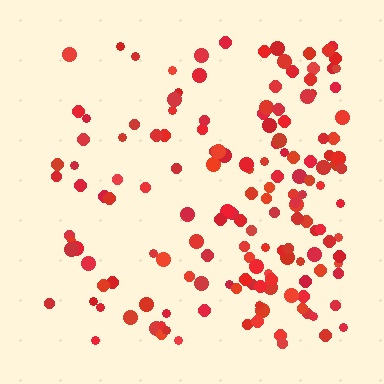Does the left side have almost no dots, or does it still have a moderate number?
Still a moderate number, just noticeably fewer than the right.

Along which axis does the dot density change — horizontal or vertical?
Horizontal.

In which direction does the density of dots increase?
From left to right, with the right side densest.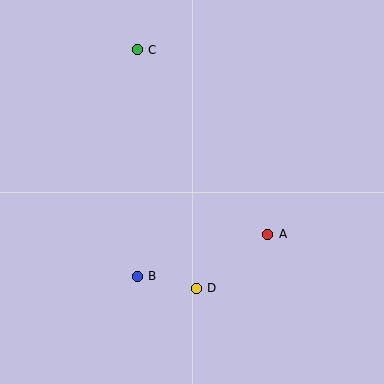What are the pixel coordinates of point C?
Point C is at (137, 50).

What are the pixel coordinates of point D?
Point D is at (196, 288).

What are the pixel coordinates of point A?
Point A is at (268, 234).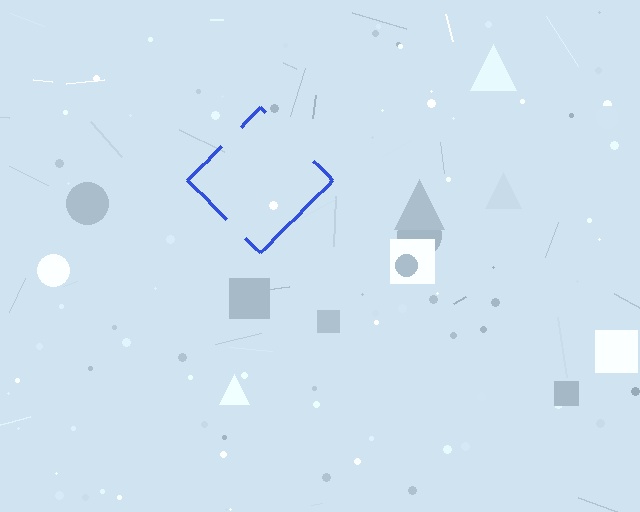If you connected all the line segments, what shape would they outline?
They would outline a diamond.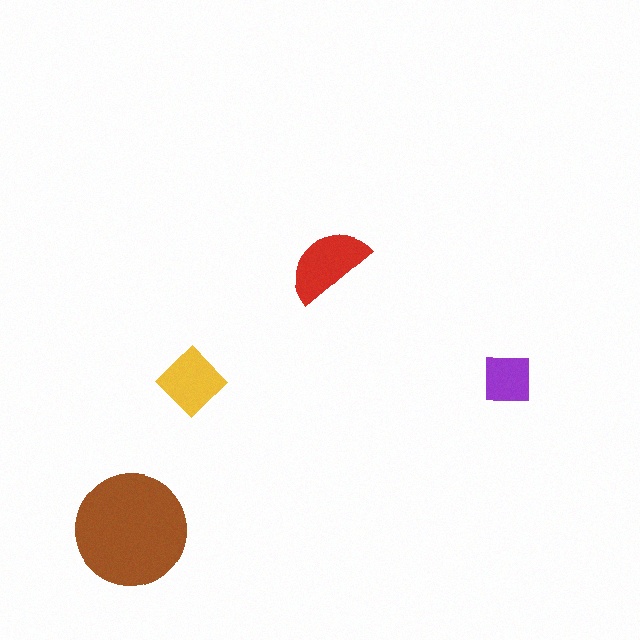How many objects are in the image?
There are 4 objects in the image.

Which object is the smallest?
The purple square.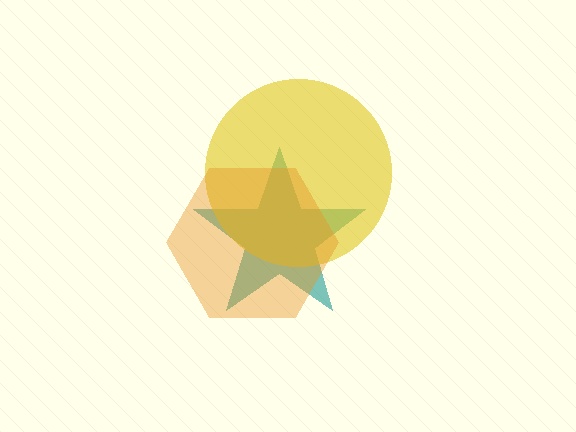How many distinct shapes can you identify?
There are 3 distinct shapes: a teal star, a yellow circle, an orange hexagon.